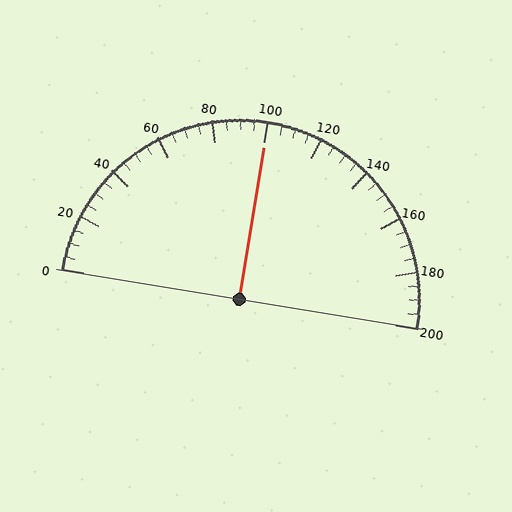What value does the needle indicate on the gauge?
The needle indicates approximately 100.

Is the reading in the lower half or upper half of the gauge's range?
The reading is in the upper half of the range (0 to 200).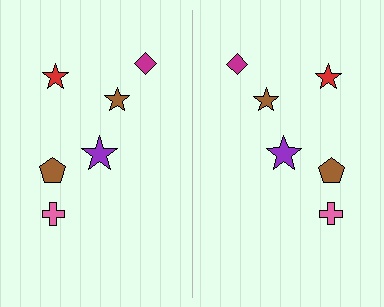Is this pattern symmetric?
Yes, this pattern has bilateral (reflection) symmetry.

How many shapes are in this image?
There are 12 shapes in this image.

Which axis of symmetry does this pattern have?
The pattern has a vertical axis of symmetry running through the center of the image.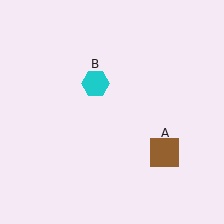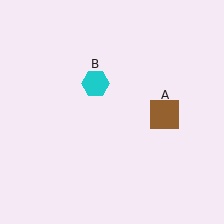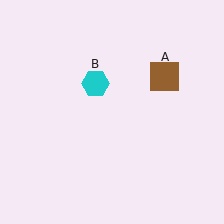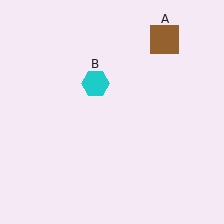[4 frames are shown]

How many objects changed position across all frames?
1 object changed position: brown square (object A).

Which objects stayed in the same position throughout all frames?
Cyan hexagon (object B) remained stationary.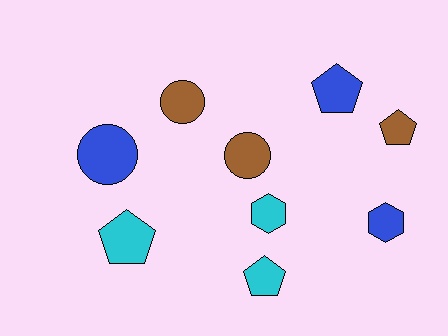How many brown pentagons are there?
There is 1 brown pentagon.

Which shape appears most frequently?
Pentagon, with 4 objects.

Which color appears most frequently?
Blue, with 3 objects.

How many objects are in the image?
There are 9 objects.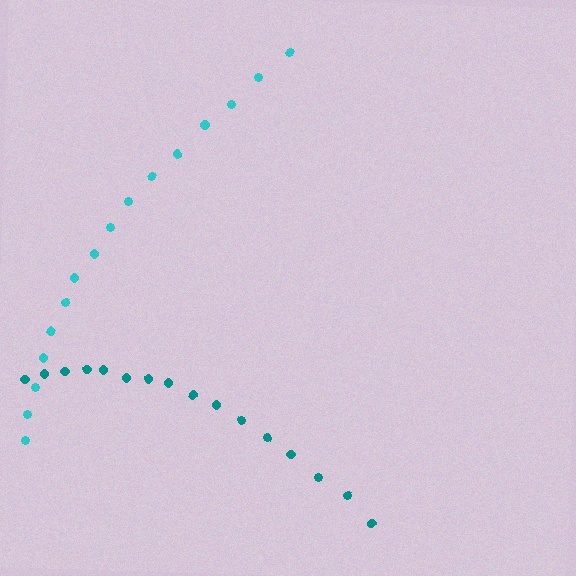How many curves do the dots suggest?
There are 2 distinct paths.